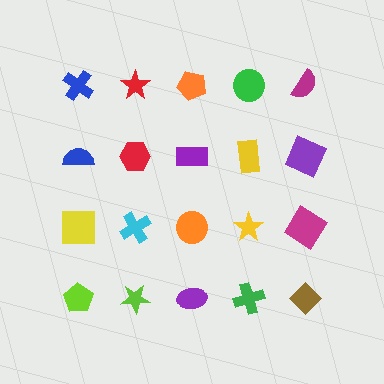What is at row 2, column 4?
A yellow rectangle.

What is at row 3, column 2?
A cyan cross.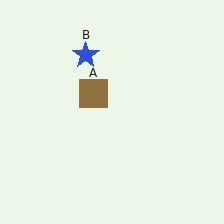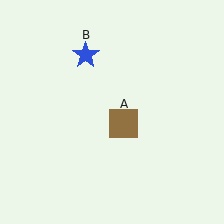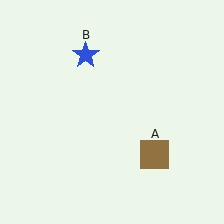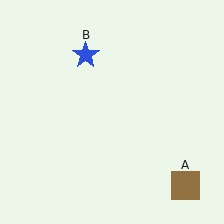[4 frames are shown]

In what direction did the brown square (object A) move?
The brown square (object A) moved down and to the right.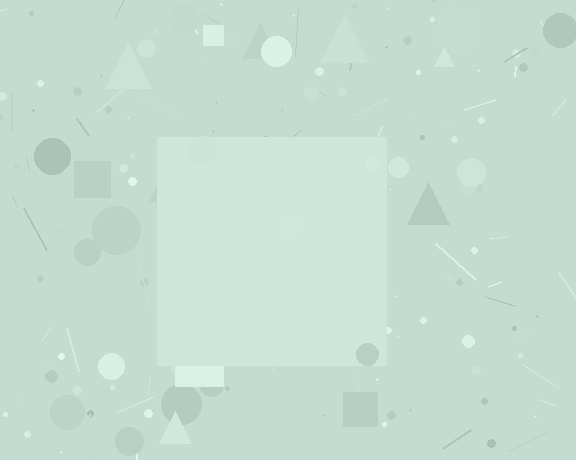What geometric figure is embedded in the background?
A square is embedded in the background.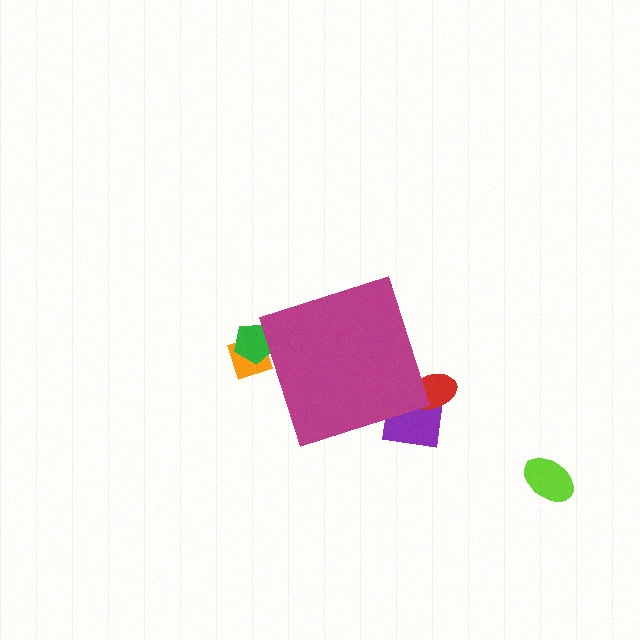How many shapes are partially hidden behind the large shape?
4 shapes are partially hidden.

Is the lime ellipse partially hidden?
No, the lime ellipse is fully visible.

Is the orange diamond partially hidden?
Yes, the orange diamond is partially hidden behind the magenta diamond.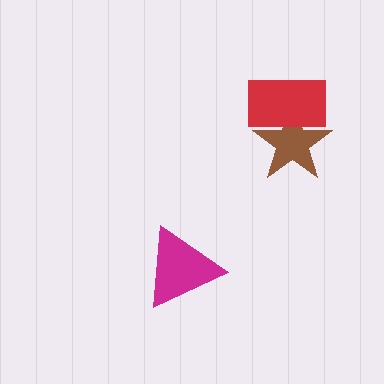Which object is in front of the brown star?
The red rectangle is in front of the brown star.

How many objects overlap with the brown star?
1 object overlaps with the brown star.